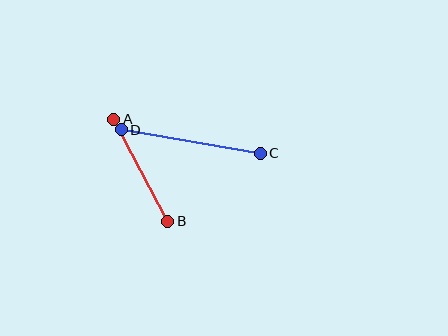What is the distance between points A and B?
The distance is approximately 115 pixels.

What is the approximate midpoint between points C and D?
The midpoint is at approximately (191, 142) pixels.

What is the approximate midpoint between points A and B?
The midpoint is at approximately (141, 170) pixels.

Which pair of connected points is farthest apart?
Points C and D are farthest apart.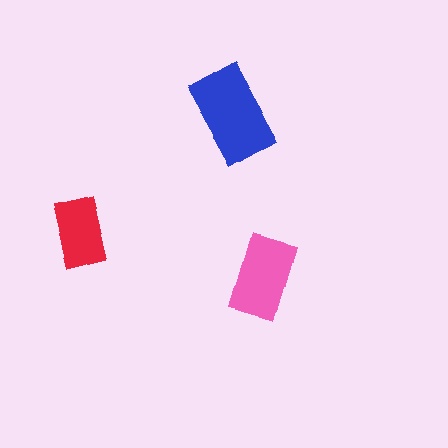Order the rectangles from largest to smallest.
the blue one, the pink one, the red one.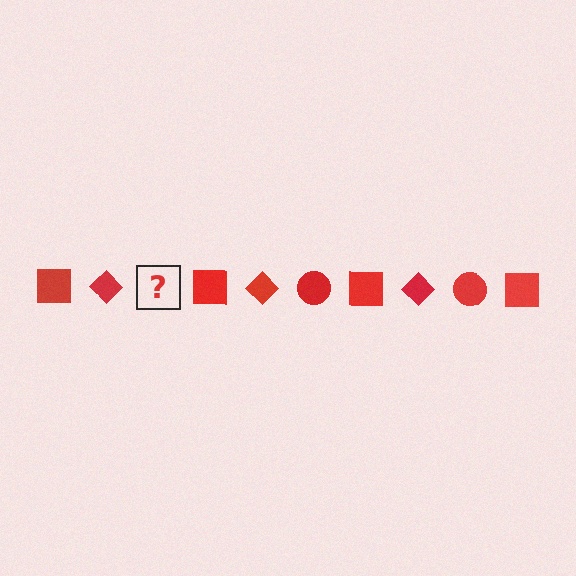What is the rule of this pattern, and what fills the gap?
The rule is that the pattern cycles through square, diamond, circle shapes in red. The gap should be filled with a red circle.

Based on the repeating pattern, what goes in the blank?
The blank should be a red circle.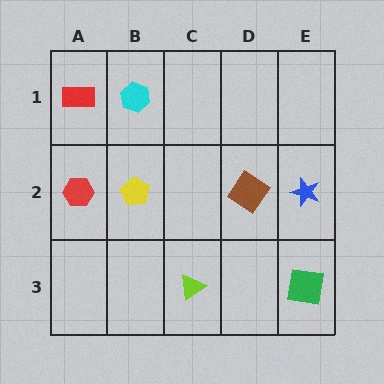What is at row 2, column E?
A blue star.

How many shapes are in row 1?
2 shapes.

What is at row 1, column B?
A cyan hexagon.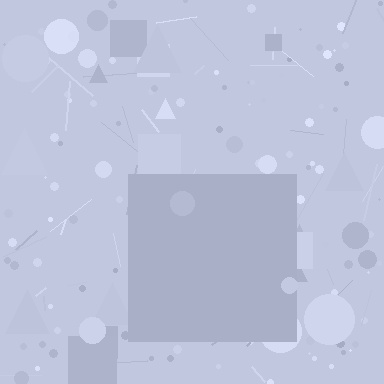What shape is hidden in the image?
A square is hidden in the image.